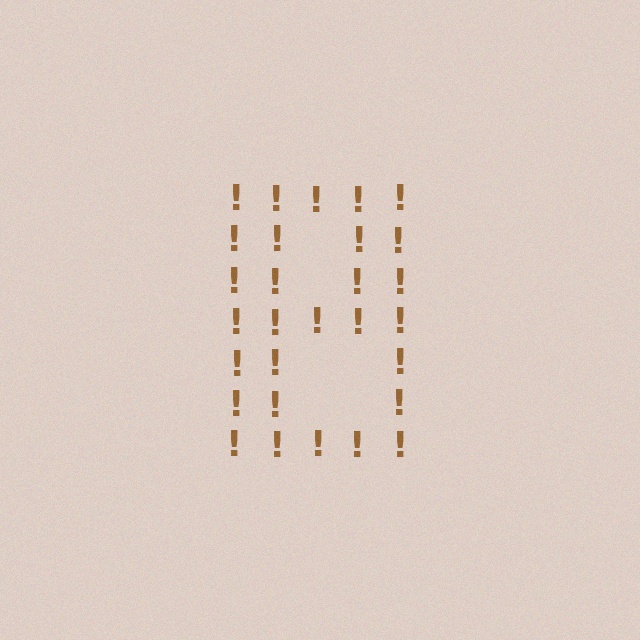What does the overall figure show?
The overall figure shows the digit 8.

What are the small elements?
The small elements are exclamation marks.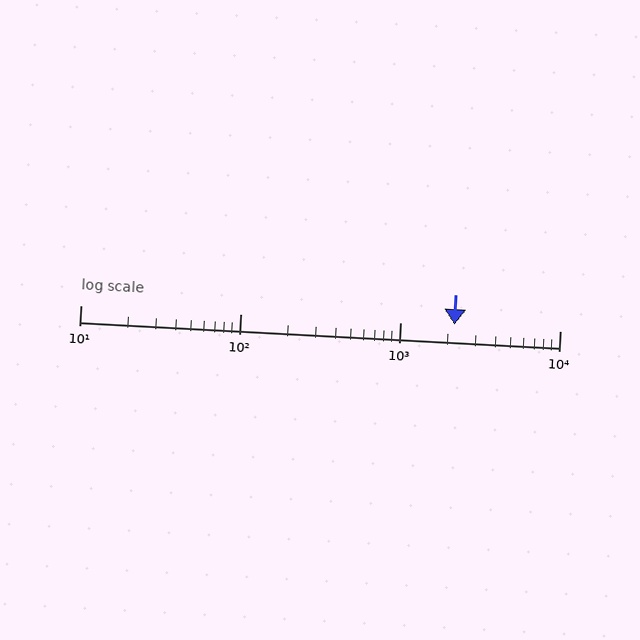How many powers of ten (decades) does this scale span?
The scale spans 3 decades, from 10 to 10000.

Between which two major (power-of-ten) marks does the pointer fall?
The pointer is between 1000 and 10000.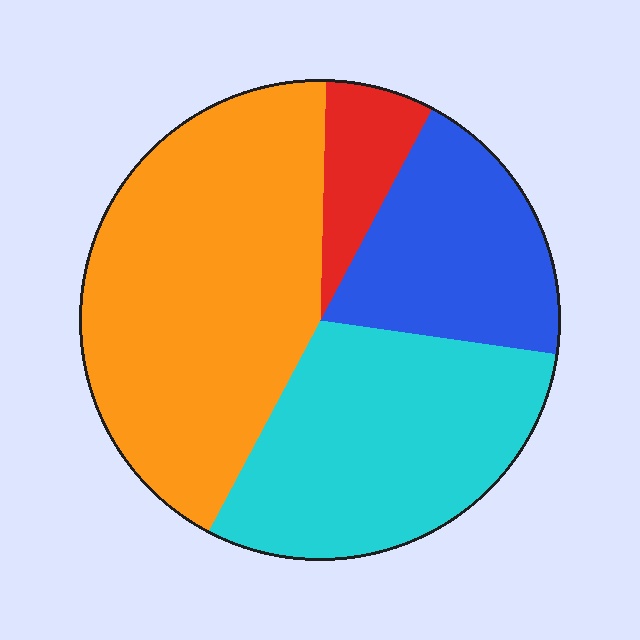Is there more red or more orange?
Orange.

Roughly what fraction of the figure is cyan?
Cyan covers roughly 30% of the figure.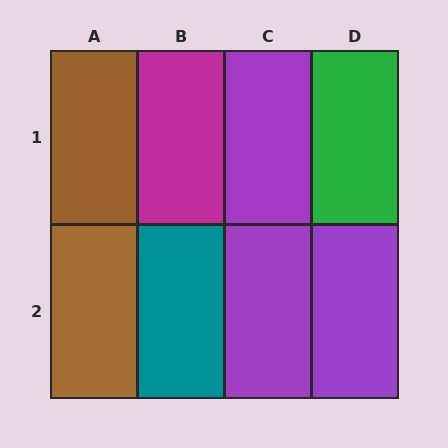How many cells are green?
1 cell is green.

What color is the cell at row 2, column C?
Purple.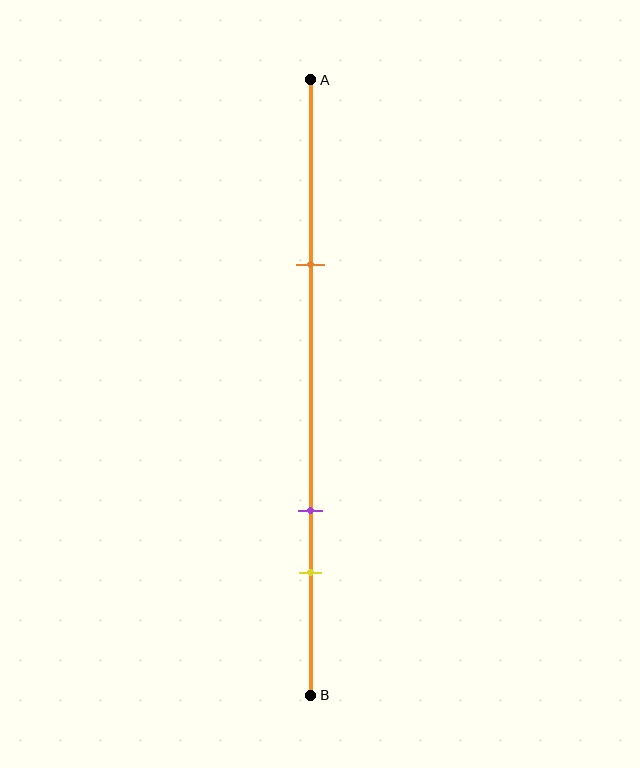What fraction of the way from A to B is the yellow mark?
The yellow mark is approximately 80% (0.8) of the way from A to B.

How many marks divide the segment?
There are 3 marks dividing the segment.